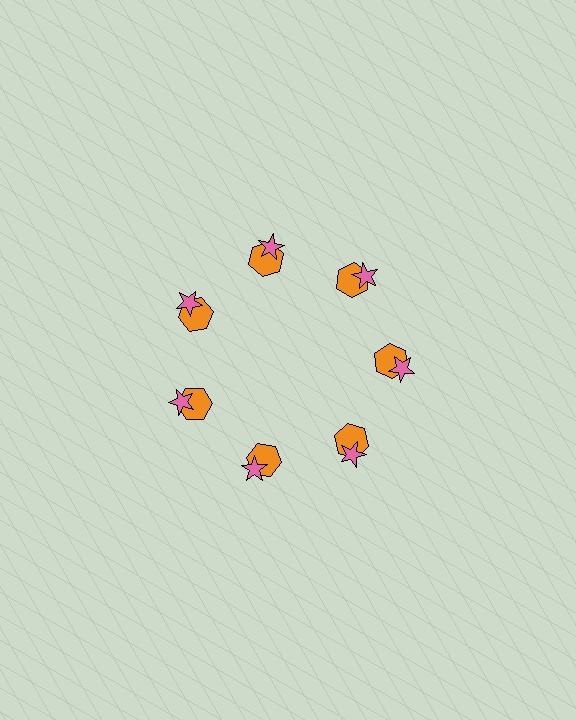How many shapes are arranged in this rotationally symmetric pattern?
There are 14 shapes, arranged in 7 groups of 2.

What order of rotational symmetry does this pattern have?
This pattern has 7-fold rotational symmetry.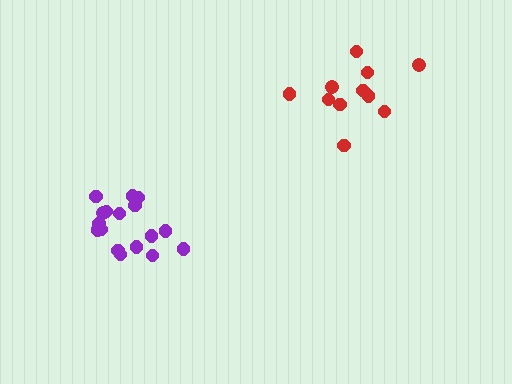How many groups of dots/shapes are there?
There are 2 groups.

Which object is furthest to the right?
The red cluster is rightmost.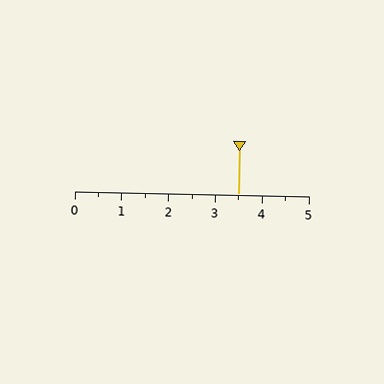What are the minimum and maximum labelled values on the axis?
The axis runs from 0 to 5.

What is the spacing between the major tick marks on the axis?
The major ticks are spaced 1 apart.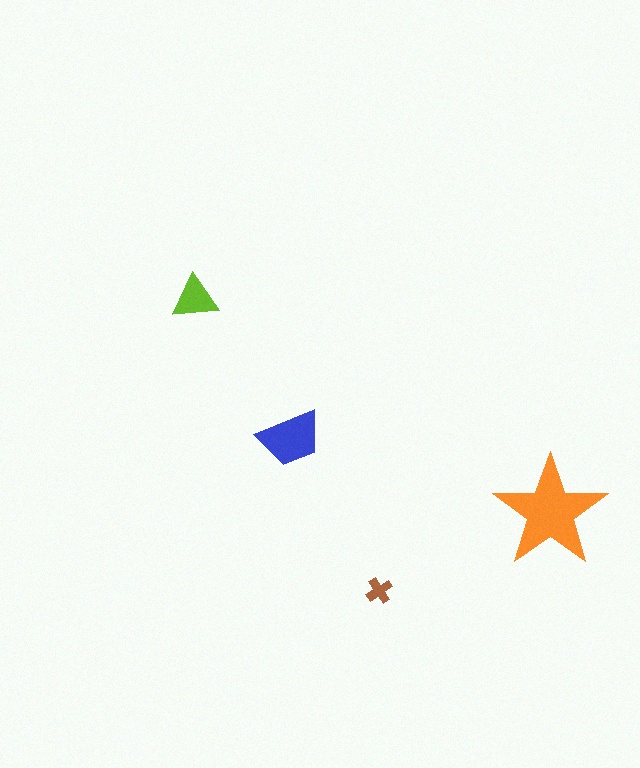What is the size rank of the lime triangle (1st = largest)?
3rd.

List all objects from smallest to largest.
The brown cross, the lime triangle, the blue trapezoid, the orange star.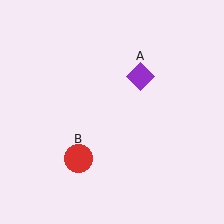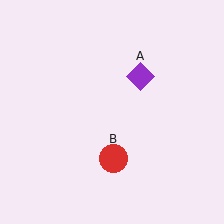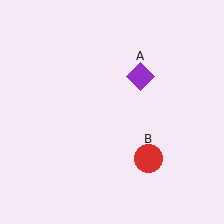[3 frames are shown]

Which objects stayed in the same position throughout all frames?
Purple diamond (object A) remained stationary.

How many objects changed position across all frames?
1 object changed position: red circle (object B).